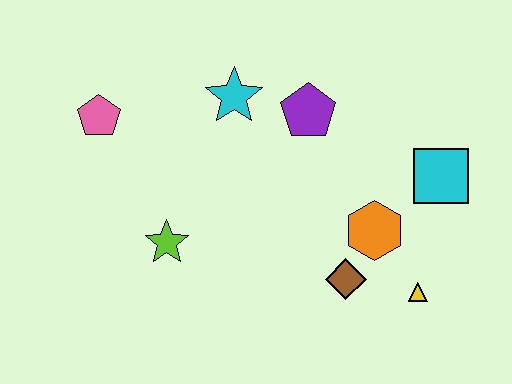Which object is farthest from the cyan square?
The pink pentagon is farthest from the cyan square.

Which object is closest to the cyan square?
The orange hexagon is closest to the cyan square.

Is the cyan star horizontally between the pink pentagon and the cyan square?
Yes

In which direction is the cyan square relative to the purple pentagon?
The cyan square is to the right of the purple pentagon.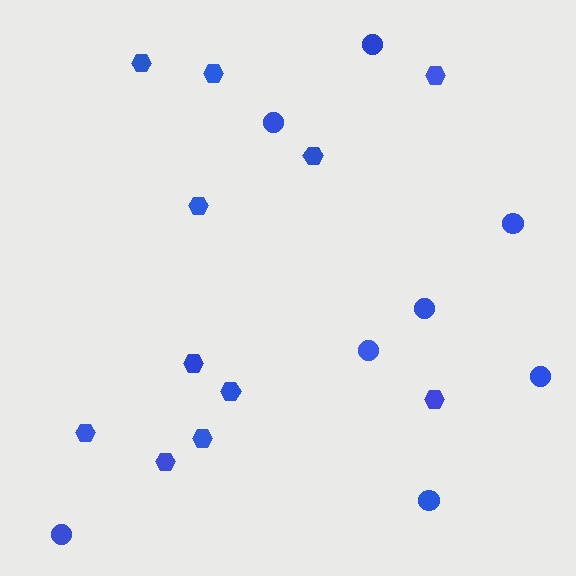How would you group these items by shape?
There are 2 groups: one group of hexagons (11) and one group of circles (8).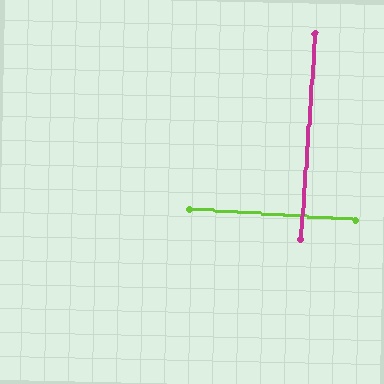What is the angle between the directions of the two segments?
Approximately 90 degrees.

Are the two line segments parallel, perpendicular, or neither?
Perpendicular — they meet at approximately 90°.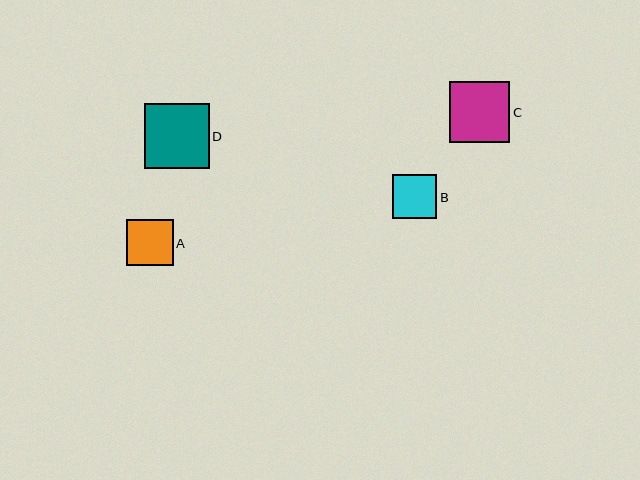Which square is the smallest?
Square B is the smallest with a size of approximately 44 pixels.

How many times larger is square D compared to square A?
Square D is approximately 1.4 times the size of square A.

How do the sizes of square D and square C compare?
Square D and square C are approximately the same size.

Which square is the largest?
Square D is the largest with a size of approximately 65 pixels.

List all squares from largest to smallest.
From largest to smallest: D, C, A, B.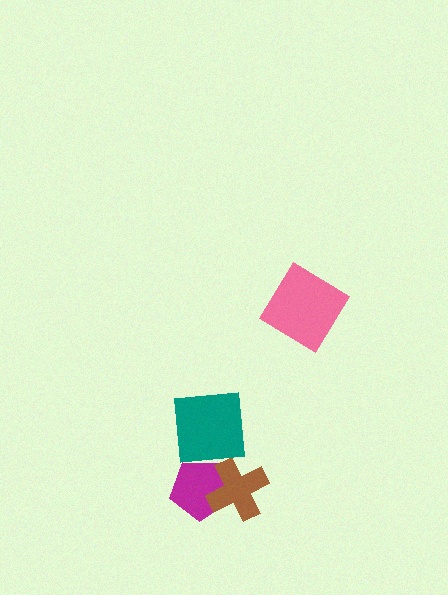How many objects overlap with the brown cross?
1 object overlaps with the brown cross.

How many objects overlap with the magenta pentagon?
1 object overlaps with the magenta pentagon.